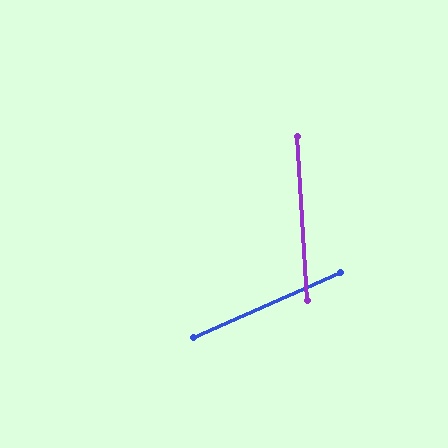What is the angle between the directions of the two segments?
Approximately 70 degrees.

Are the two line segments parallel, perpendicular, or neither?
Neither parallel nor perpendicular — they differ by about 70°.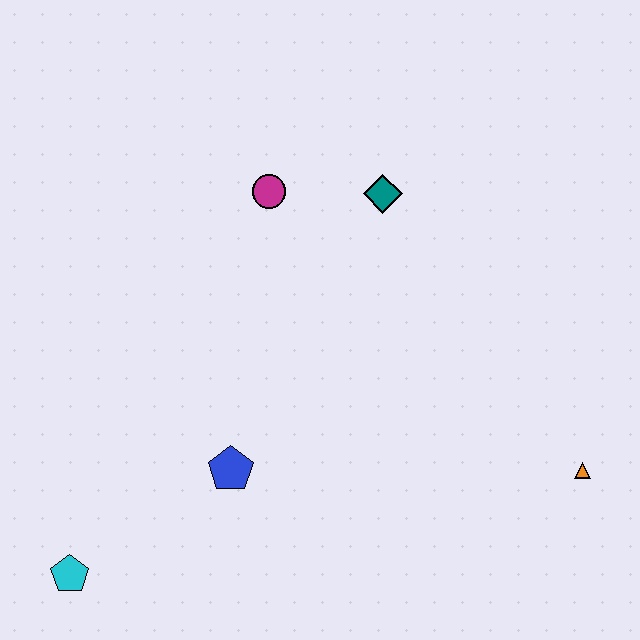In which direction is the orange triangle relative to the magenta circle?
The orange triangle is to the right of the magenta circle.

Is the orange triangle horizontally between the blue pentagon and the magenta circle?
No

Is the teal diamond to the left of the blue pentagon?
No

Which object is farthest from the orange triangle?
The cyan pentagon is farthest from the orange triangle.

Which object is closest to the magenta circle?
The teal diamond is closest to the magenta circle.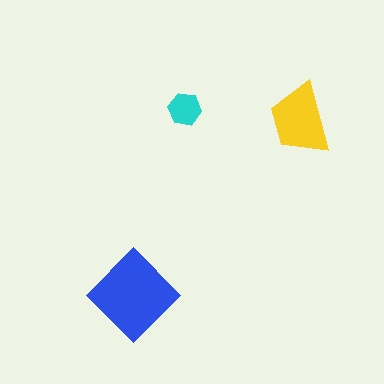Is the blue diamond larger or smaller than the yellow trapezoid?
Larger.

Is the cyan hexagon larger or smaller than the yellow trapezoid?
Smaller.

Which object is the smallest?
The cyan hexagon.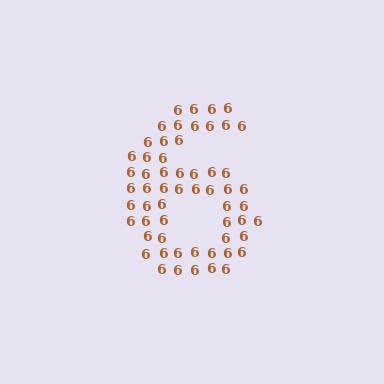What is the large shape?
The large shape is the digit 6.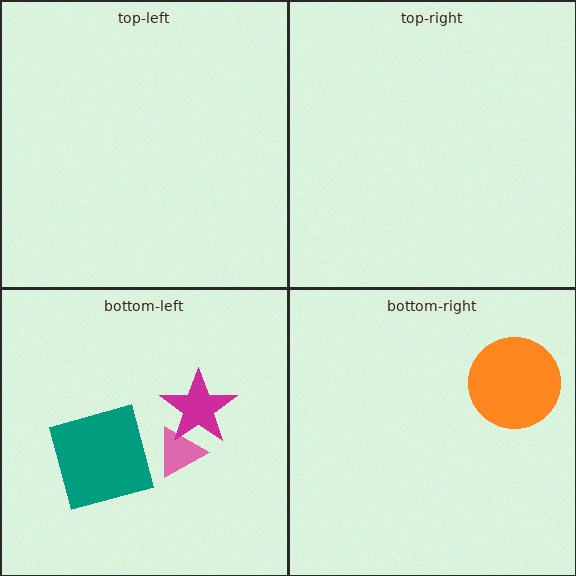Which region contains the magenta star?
The bottom-left region.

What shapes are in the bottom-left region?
The teal square, the pink triangle, the magenta star.